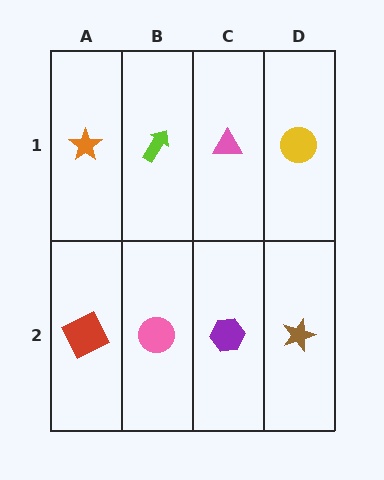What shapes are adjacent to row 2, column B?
A lime arrow (row 1, column B), a red square (row 2, column A), a purple hexagon (row 2, column C).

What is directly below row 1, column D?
A brown star.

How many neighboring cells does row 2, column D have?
2.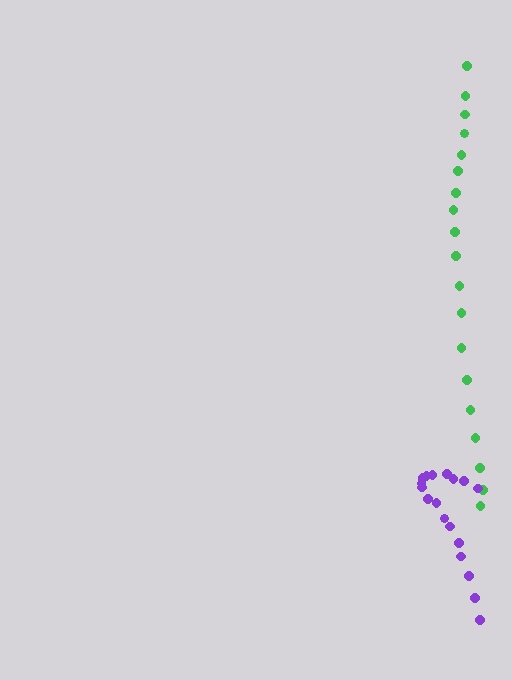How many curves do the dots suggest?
There are 2 distinct paths.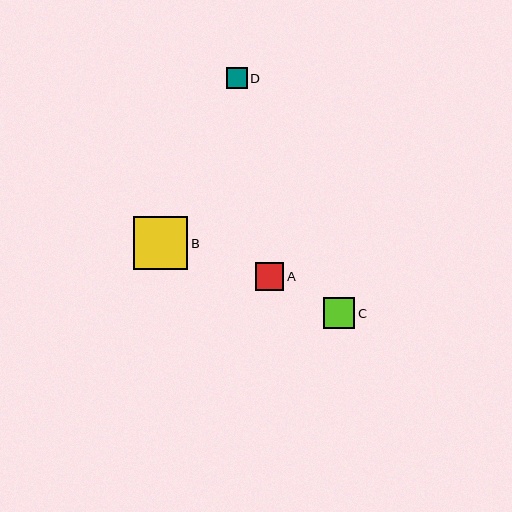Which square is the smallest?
Square D is the smallest with a size of approximately 20 pixels.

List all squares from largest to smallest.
From largest to smallest: B, C, A, D.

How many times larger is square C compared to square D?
Square C is approximately 1.5 times the size of square D.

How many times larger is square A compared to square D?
Square A is approximately 1.4 times the size of square D.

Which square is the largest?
Square B is the largest with a size of approximately 54 pixels.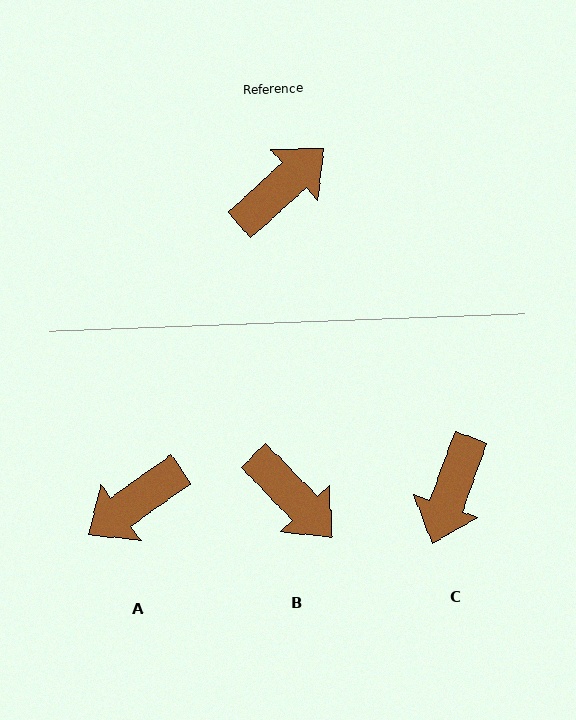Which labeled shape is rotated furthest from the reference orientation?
A, about 173 degrees away.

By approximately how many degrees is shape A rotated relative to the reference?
Approximately 173 degrees counter-clockwise.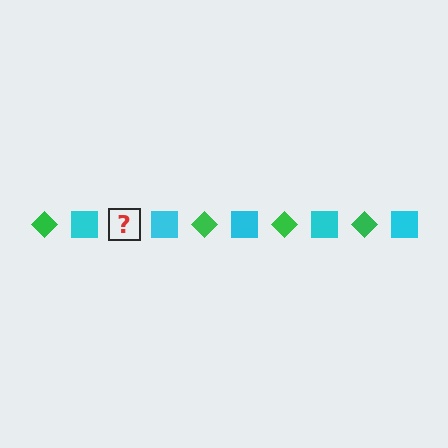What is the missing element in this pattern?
The missing element is a green diamond.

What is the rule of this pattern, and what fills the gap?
The rule is that the pattern alternates between green diamond and cyan square. The gap should be filled with a green diamond.